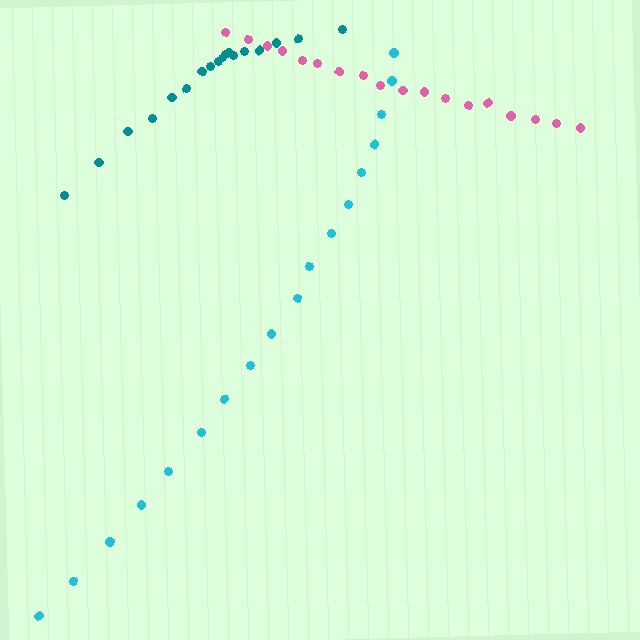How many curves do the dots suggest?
There are 3 distinct paths.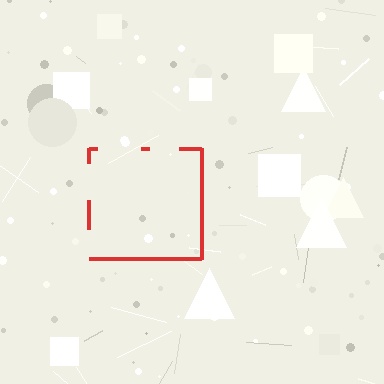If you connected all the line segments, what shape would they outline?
They would outline a square.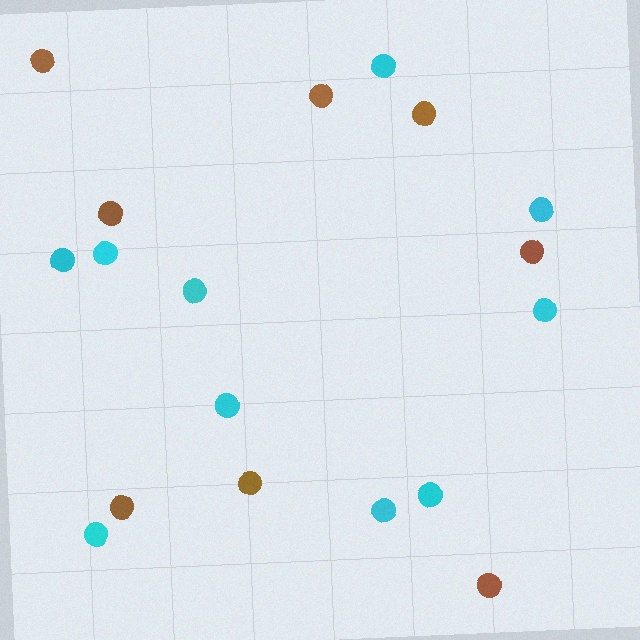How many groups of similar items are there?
There are 2 groups: one group of cyan circles (10) and one group of brown circles (8).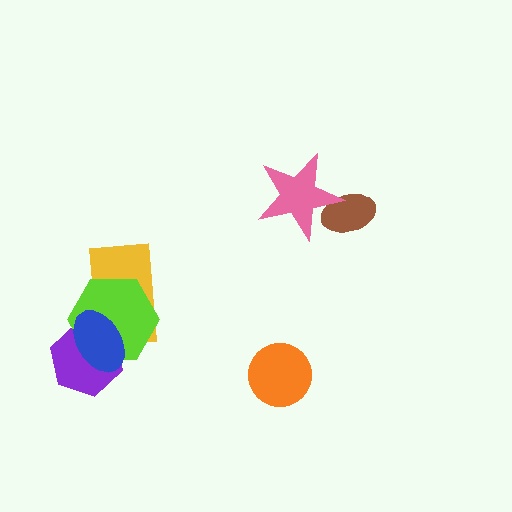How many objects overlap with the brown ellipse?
1 object overlaps with the brown ellipse.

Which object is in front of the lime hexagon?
The blue ellipse is in front of the lime hexagon.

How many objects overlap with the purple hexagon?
3 objects overlap with the purple hexagon.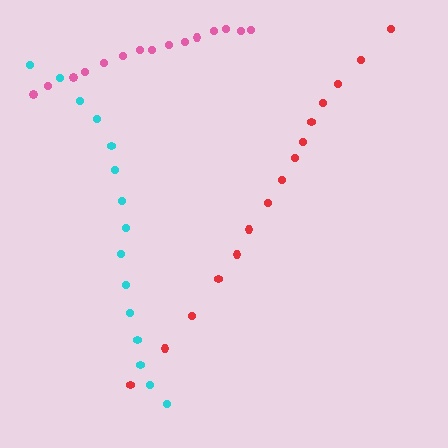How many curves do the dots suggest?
There are 3 distinct paths.